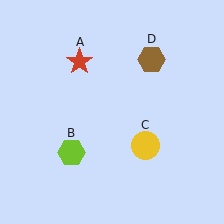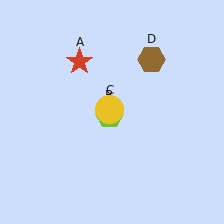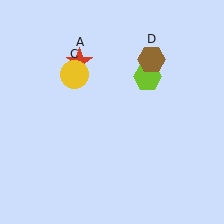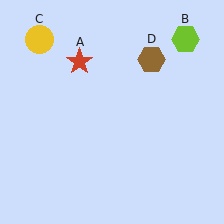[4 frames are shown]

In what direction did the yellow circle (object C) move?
The yellow circle (object C) moved up and to the left.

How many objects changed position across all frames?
2 objects changed position: lime hexagon (object B), yellow circle (object C).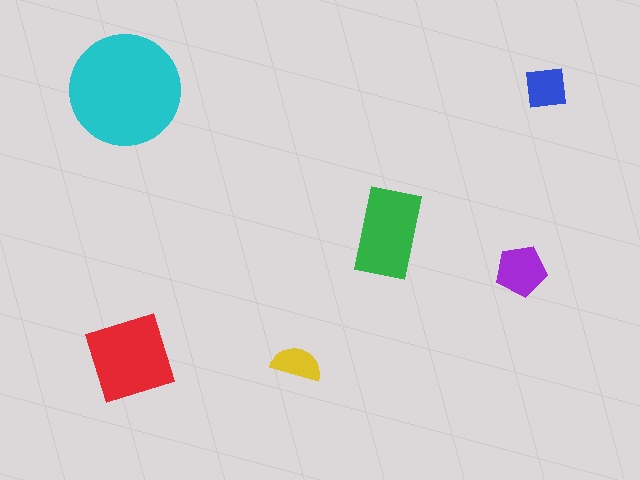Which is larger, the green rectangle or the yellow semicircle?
The green rectangle.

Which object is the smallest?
The yellow semicircle.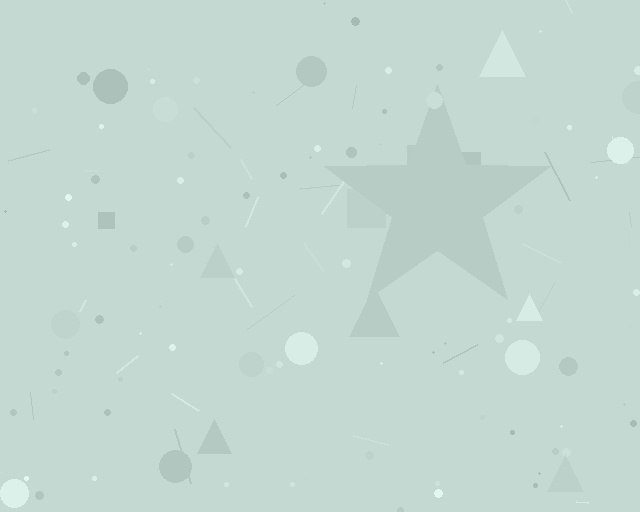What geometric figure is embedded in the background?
A star is embedded in the background.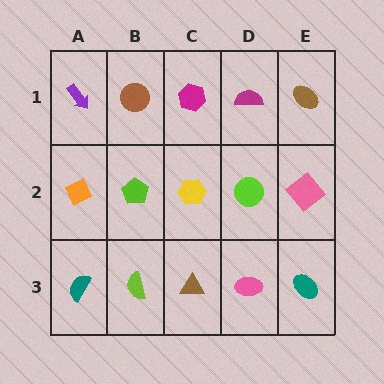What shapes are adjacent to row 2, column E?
A brown ellipse (row 1, column E), a teal ellipse (row 3, column E), a lime circle (row 2, column D).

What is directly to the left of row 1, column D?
A magenta hexagon.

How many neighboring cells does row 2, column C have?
4.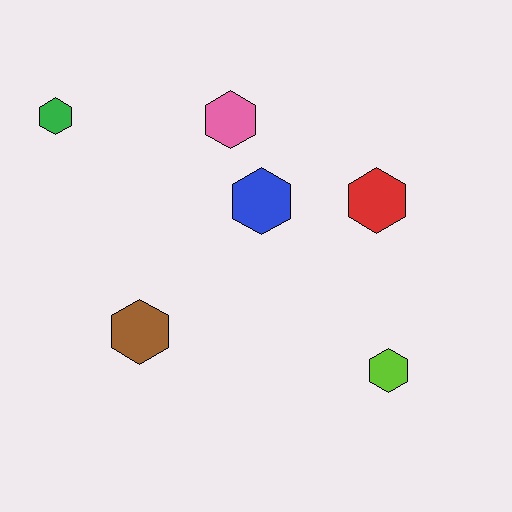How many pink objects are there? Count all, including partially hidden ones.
There is 1 pink object.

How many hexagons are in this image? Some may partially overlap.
There are 6 hexagons.